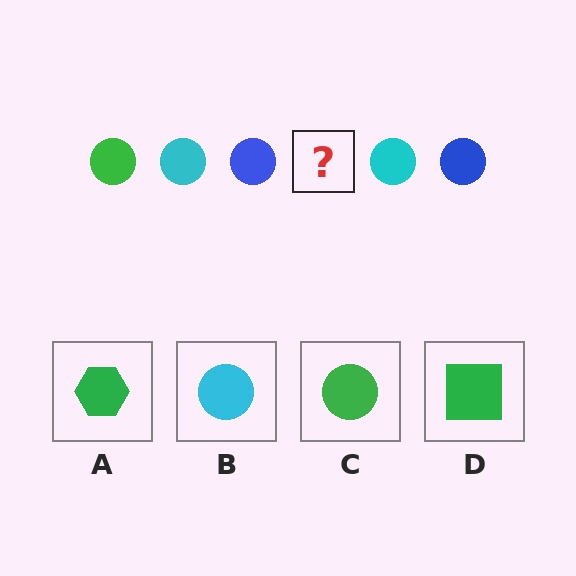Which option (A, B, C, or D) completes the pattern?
C.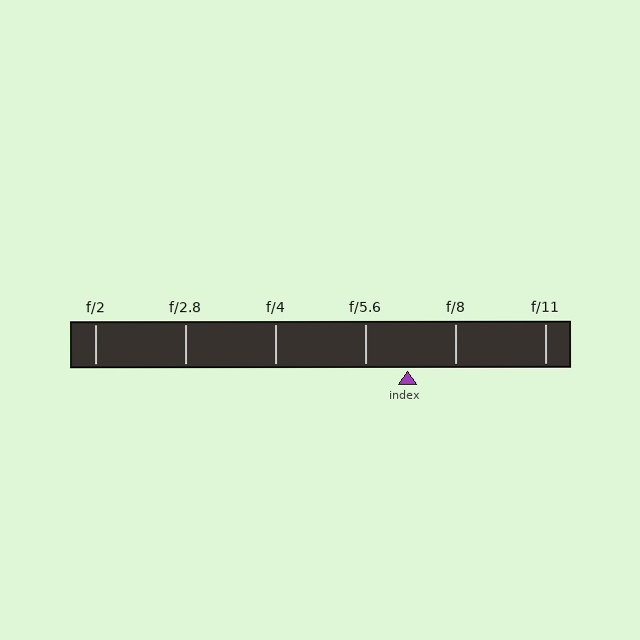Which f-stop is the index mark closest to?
The index mark is closest to f/5.6.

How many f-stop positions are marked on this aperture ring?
There are 6 f-stop positions marked.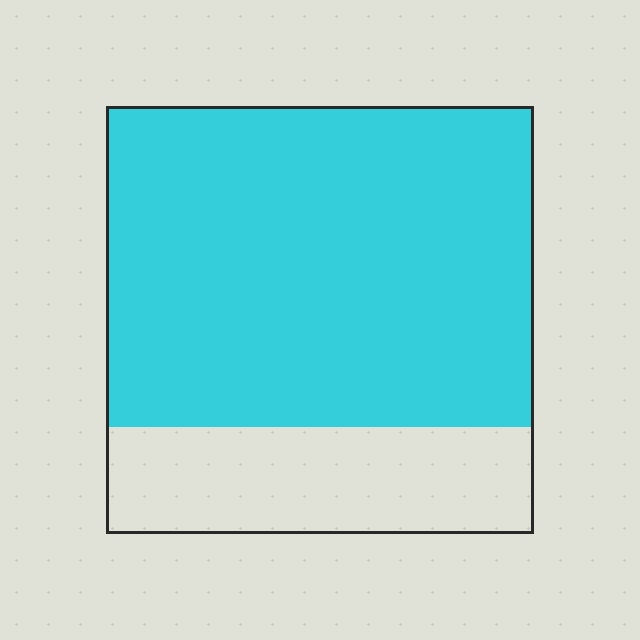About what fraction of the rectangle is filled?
About three quarters (3/4).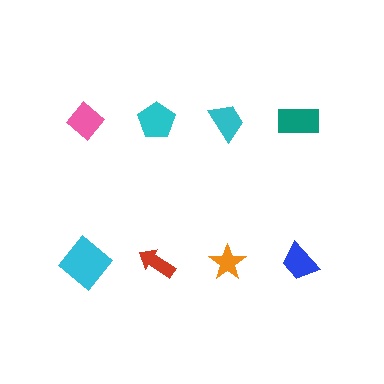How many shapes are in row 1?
4 shapes.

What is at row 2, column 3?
An orange star.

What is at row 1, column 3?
A cyan trapezoid.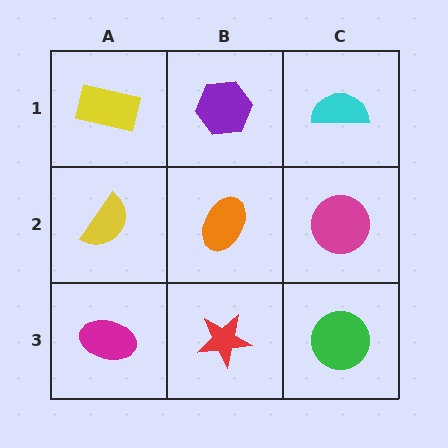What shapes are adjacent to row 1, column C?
A magenta circle (row 2, column C), a purple hexagon (row 1, column B).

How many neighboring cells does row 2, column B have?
4.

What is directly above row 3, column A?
A yellow semicircle.